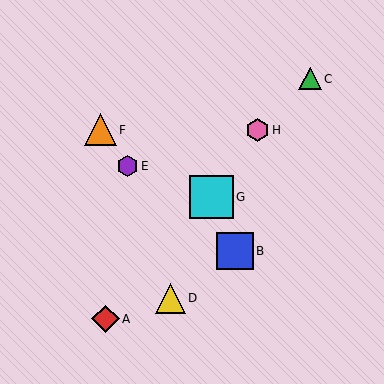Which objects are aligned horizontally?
Objects F, H are aligned horizontally.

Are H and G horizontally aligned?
No, H is at y≈130 and G is at y≈197.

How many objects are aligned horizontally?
2 objects (F, H) are aligned horizontally.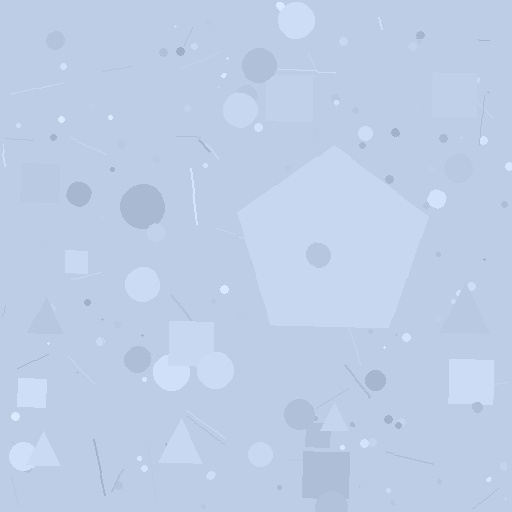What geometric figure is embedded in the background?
A pentagon is embedded in the background.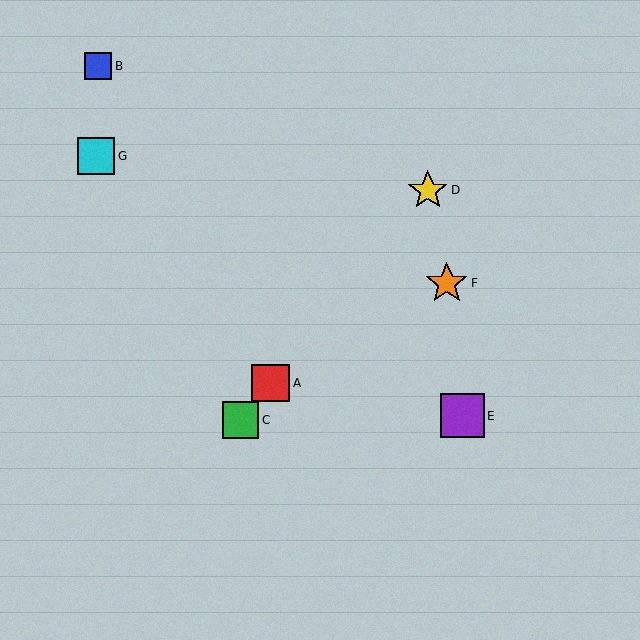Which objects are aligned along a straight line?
Objects A, C, D are aligned along a straight line.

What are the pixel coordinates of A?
Object A is at (271, 383).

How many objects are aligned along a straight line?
3 objects (A, C, D) are aligned along a straight line.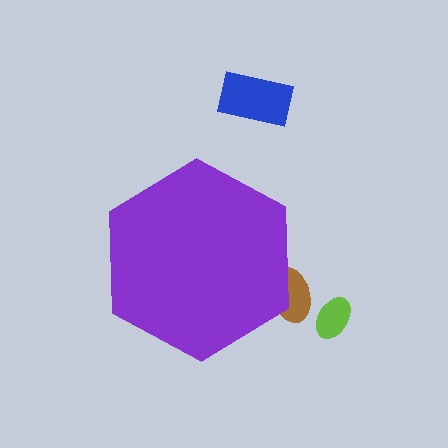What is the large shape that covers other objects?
A purple hexagon.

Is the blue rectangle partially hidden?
No, the blue rectangle is fully visible.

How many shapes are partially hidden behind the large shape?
1 shape is partially hidden.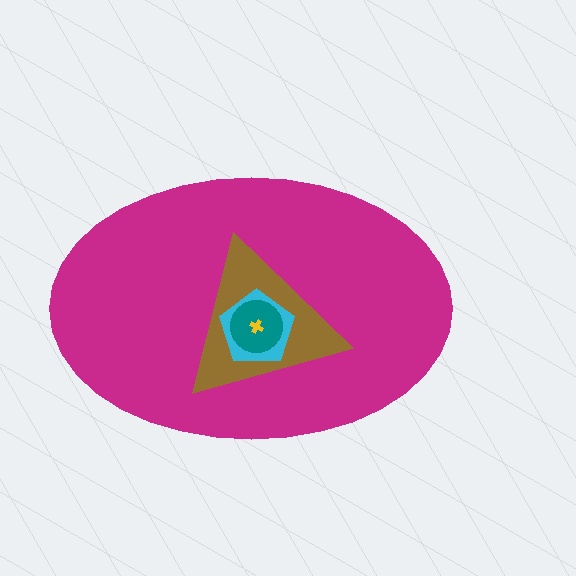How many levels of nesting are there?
5.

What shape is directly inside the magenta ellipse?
The brown triangle.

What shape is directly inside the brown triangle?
The cyan pentagon.